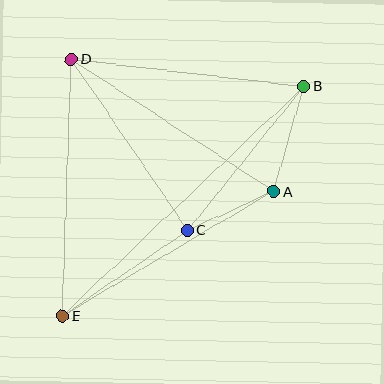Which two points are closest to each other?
Points A and C are closest to each other.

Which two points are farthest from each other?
Points B and E are farthest from each other.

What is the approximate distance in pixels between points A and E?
The distance between A and E is approximately 245 pixels.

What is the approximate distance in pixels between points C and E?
The distance between C and E is approximately 151 pixels.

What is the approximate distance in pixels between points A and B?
The distance between A and B is approximately 109 pixels.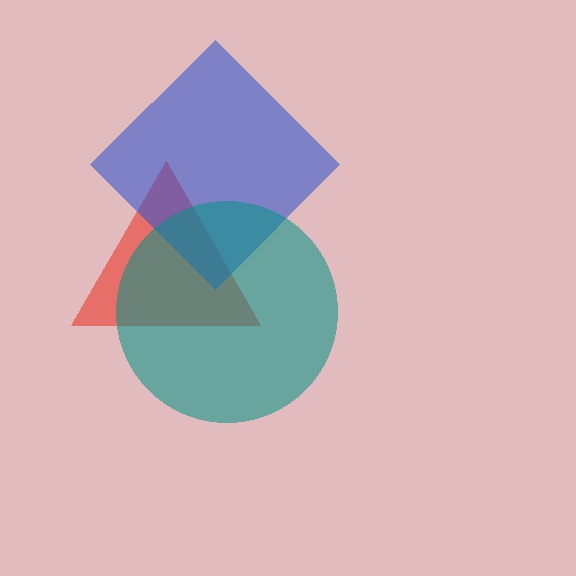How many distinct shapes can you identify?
There are 3 distinct shapes: a red triangle, a blue diamond, a teal circle.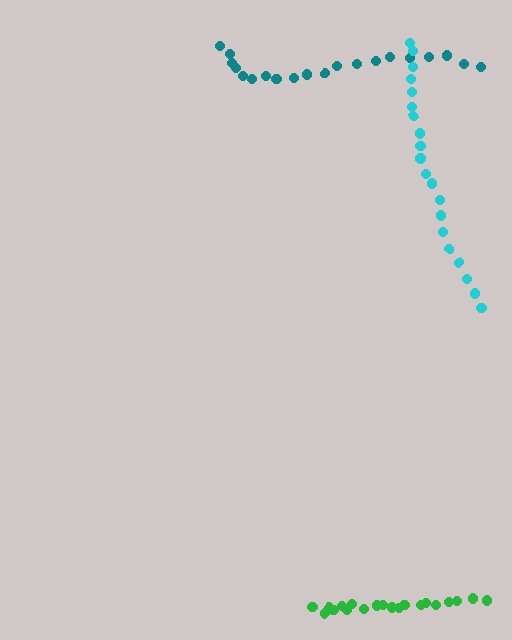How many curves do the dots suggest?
There are 3 distinct paths.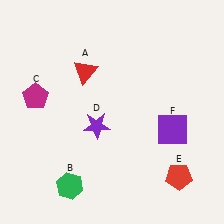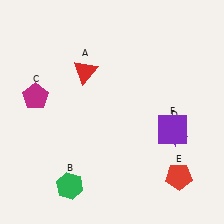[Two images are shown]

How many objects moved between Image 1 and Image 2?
1 object moved between the two images.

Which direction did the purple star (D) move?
The purple star (D) moved right.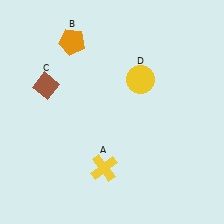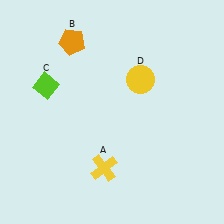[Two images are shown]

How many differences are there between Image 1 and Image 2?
There is 1 difference between the two images.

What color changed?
The diamond (C) changed from brown in Image 1 to lime in Image 2.